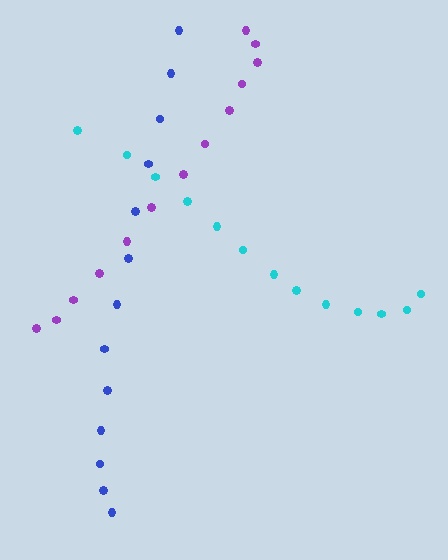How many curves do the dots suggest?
There are 3 distinct paths.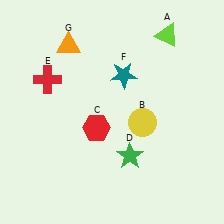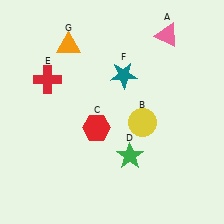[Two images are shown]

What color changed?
The triangle (A) changed from lime in Image 1 to pink in Image 2.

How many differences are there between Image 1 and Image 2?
There is 1 difference between the two images.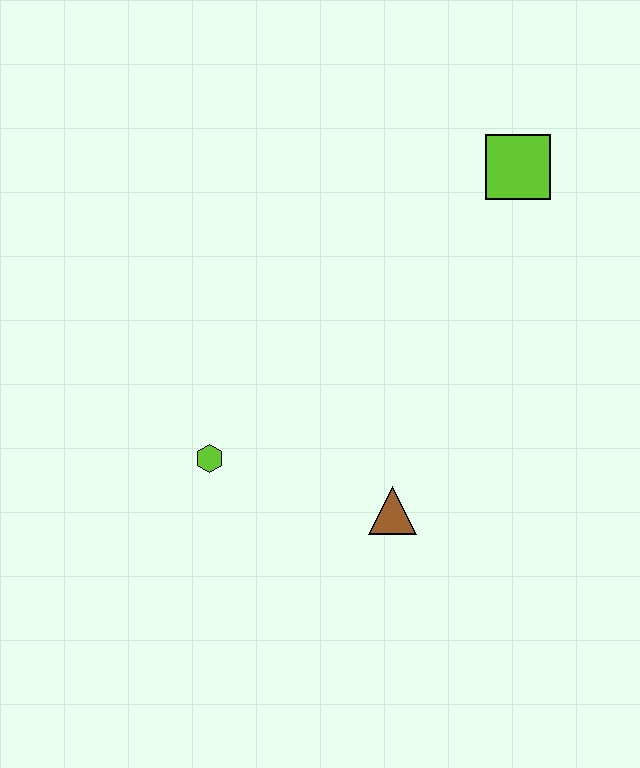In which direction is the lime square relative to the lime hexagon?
The lime square is to the right of the lime hexagon.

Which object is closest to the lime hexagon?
The brown triangle is closest to the lime hexagon.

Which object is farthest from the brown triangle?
The lime square is farthest from the brown triangle.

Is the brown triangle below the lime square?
Yes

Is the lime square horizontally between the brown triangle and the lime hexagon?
No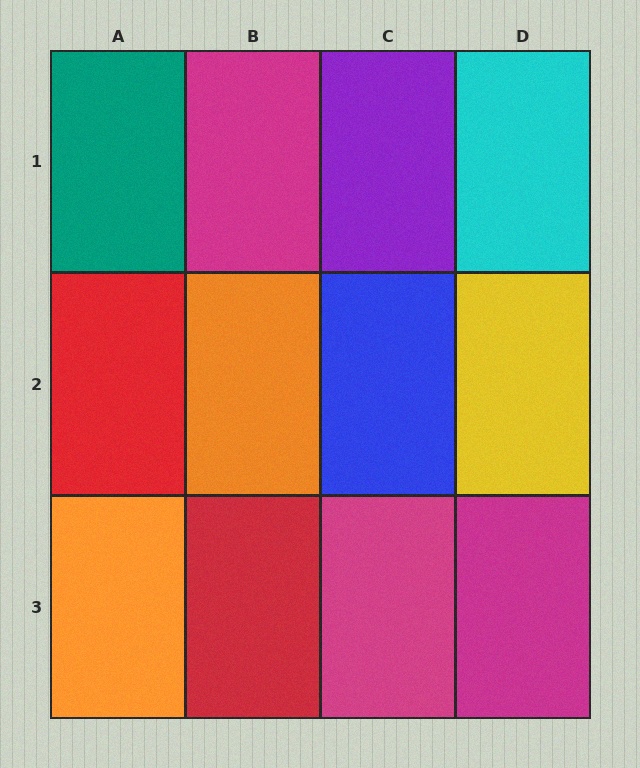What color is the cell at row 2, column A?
Red.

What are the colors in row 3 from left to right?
Orange, red, magenta, magenta.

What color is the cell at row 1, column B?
Magenta.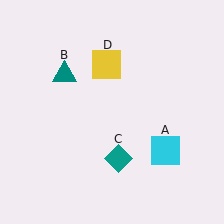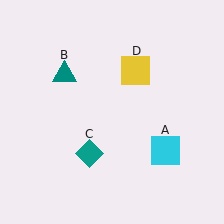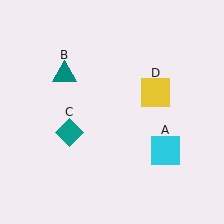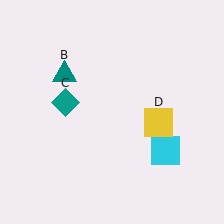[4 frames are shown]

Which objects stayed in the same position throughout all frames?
Cyan square (object A) and teal triangle (object B) remained stationary.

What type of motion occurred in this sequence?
The teal diamond (object C), yellow square (object D) rotated clockwise around the center of the scene.